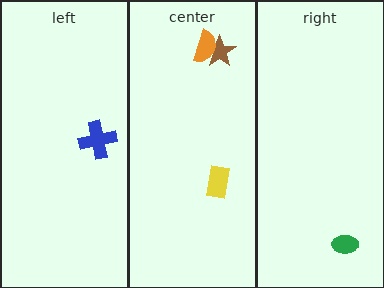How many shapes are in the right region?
1.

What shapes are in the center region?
The brown star, the yellow rectangle, the orange semicircle.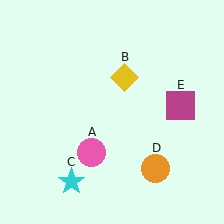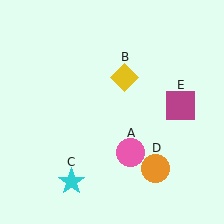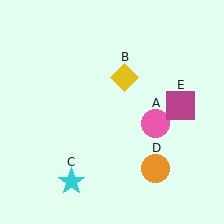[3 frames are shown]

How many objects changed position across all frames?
1 object changed position: pink circle (object A).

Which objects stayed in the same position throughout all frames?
Yellow diamond (object B) and cyan star (object C) and orange circle (object D) and magenta square (object E) remained stationary.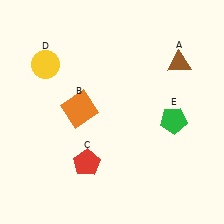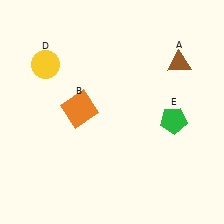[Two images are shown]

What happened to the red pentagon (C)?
The red pentagon (C) was removed in Image 2. It was in the bottom-left area of Image 1.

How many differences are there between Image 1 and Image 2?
There is 1 difference between the two images.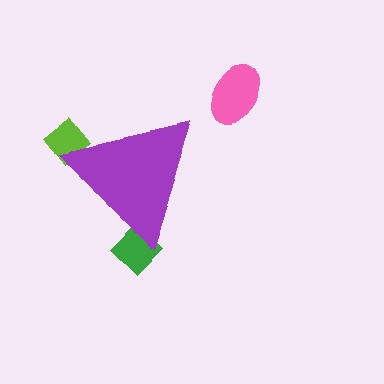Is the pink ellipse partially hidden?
No, the pink ellipse is fully visible.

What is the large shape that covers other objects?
A purple triangle.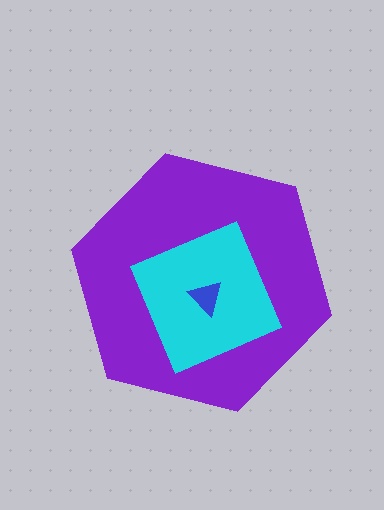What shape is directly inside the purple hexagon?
The cyan diamond.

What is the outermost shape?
The purple hexagon.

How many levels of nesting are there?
3.